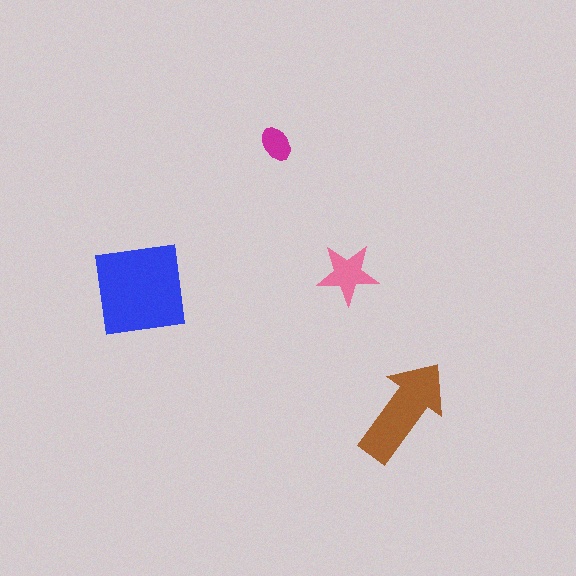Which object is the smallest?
The magenta ellipse.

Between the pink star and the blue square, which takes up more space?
The blue square.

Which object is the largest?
The blue square.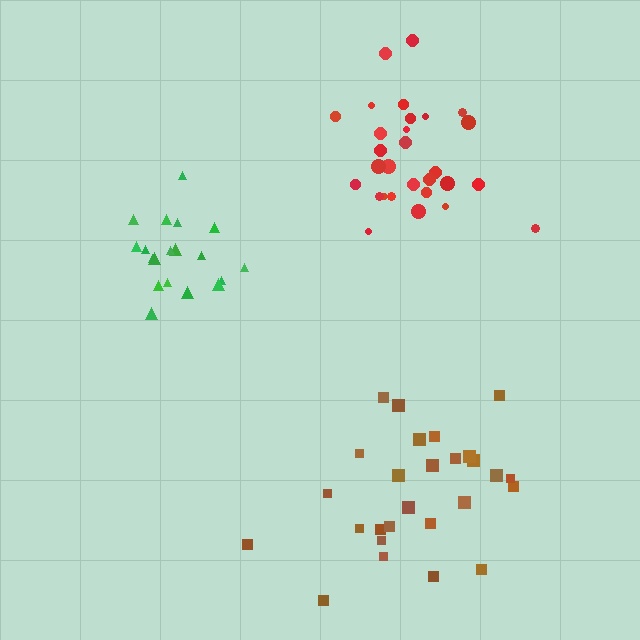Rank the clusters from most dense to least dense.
green, red, brown.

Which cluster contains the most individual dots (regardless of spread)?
Red (30).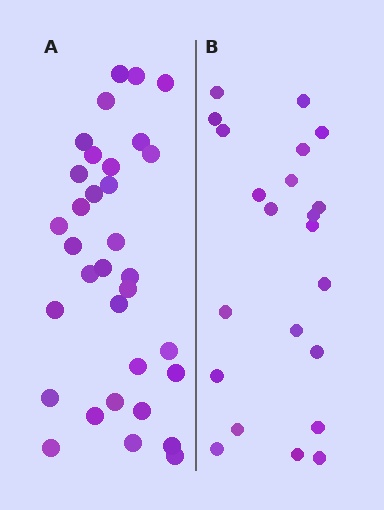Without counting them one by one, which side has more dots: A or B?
Region A (the left region) has more dots.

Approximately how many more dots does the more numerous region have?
Region A has roughly 12 or so more dots than region B.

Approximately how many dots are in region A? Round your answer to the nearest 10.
About 30 dots. (The exact count is 33, which rounds to 30.)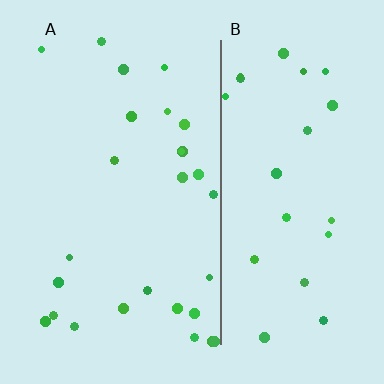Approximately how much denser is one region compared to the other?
Approximately 1.1× — region A over region B.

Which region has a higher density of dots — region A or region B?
A (the left).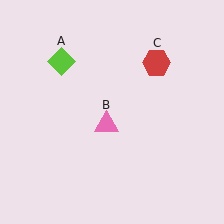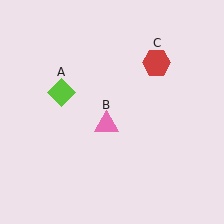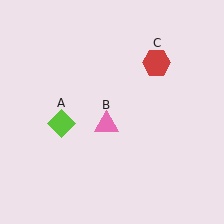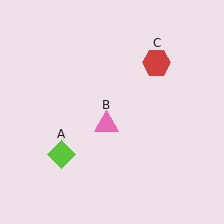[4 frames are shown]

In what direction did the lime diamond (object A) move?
The lime diamond (object A) moved down.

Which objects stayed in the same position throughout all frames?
Pink triangle (object B) and red hexagon (object C) remained stationary.